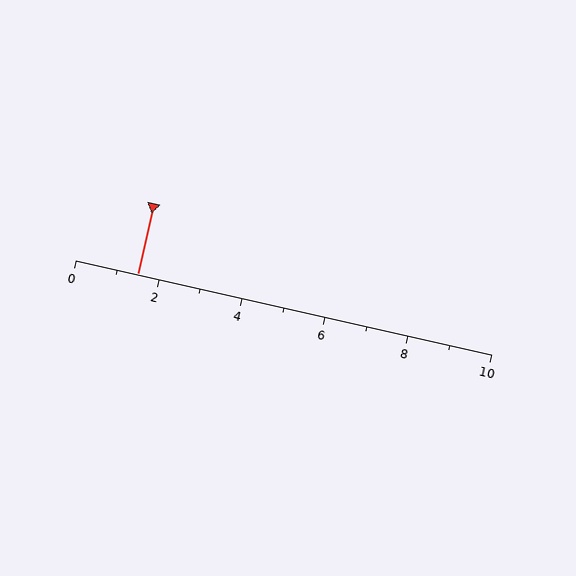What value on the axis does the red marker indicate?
The marker indicates approximately 1.5.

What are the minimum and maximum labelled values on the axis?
The axis runs from 0 to 10.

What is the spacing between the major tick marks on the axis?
The major ticks are spaced 2 apart.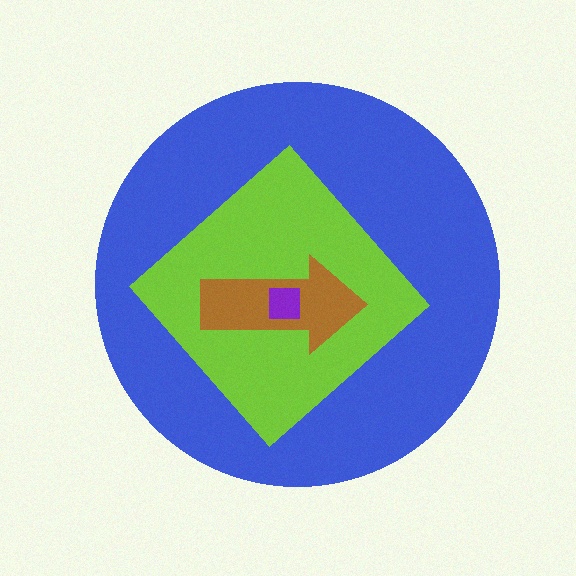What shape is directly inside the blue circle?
The lime diamond.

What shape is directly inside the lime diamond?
The brown arrow.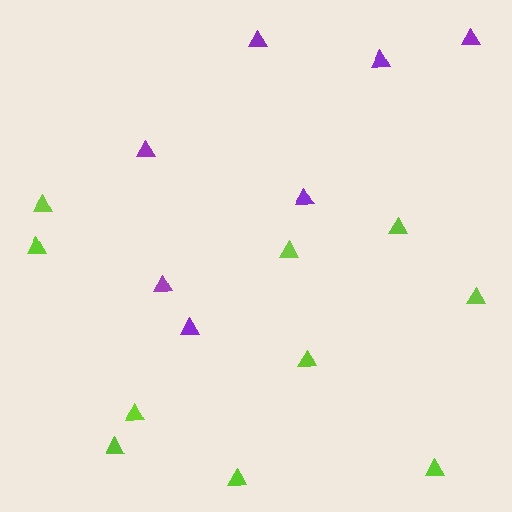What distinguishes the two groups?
There are 2 groups: one group of purple triangles (7) and one group of lime triangles (10).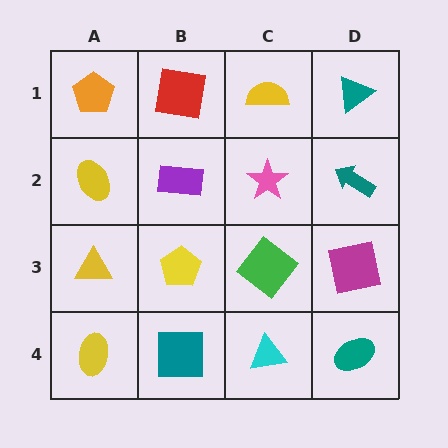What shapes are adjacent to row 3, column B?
A purple rectangle (row 2, column B), a teal square (row 4, column B), a yellow triangle (row 3, column A), a green diamond (row 3, column C).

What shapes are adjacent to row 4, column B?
A yellow pentagon (row 3, column B), a yellow ellipse (row 4, column A), a cyan triangle (row 4, column C).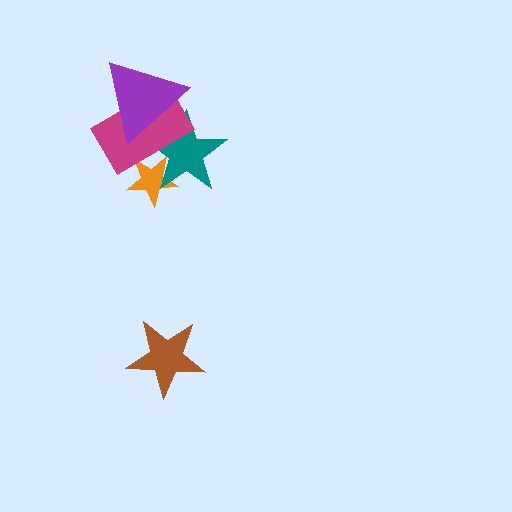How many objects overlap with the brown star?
0 objects overlap with the brown star.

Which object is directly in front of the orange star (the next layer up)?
The teal star is directly in front of the orange star.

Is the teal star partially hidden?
Yes, it is partially covered by another shape.